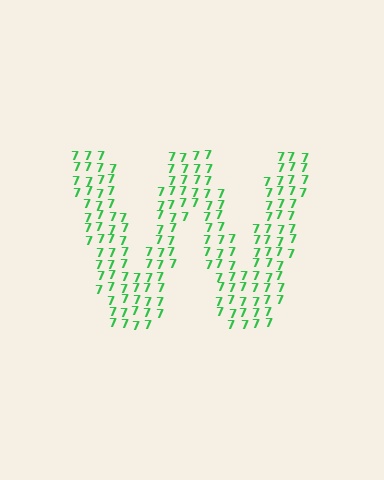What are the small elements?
The small elements are digit 7's.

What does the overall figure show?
The overall figure shows the letter W.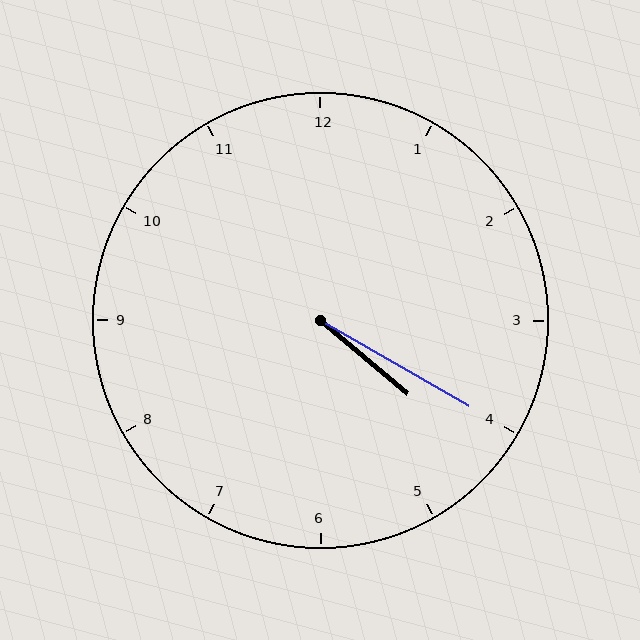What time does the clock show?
4:20.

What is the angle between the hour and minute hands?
Approximately 10 degrees.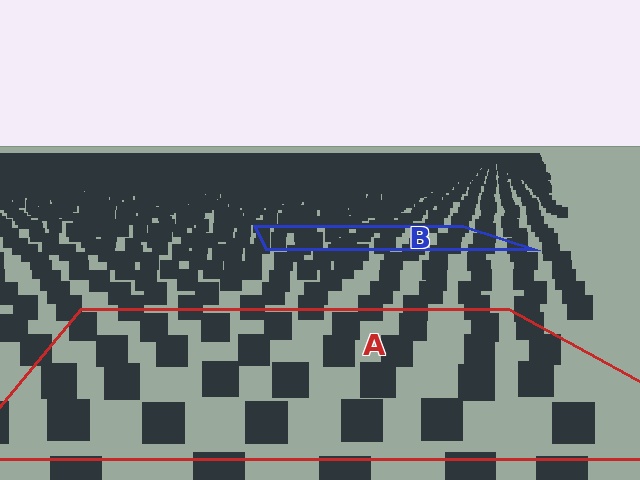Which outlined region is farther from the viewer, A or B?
Region B is farther from the viewer — the texture elements inside it appear smaller and more densely packed.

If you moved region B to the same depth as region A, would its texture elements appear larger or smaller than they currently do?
They would appear larger. At a closer depth, the same texture elements are projected at a bigger on-screen size.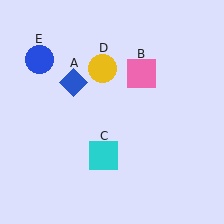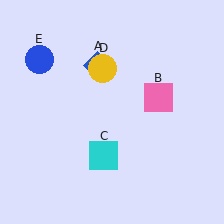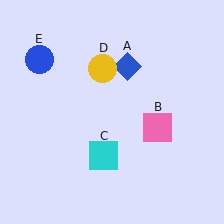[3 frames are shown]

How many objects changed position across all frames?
2 objects changed position: blue diamond (object A), pink square (object B).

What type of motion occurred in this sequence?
The blue diamond (object A), pink square (object B) rotated clockwise around the center of the scene.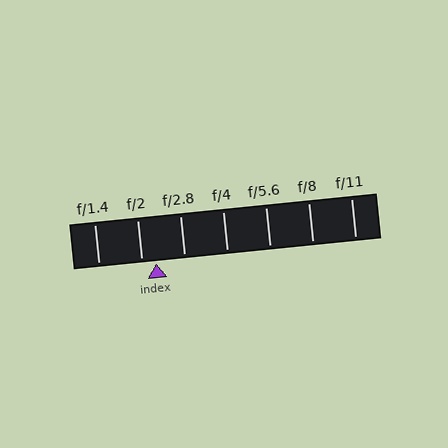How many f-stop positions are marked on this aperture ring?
There are 7 f-stop positions marked.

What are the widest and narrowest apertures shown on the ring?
The widest aperture shown is f/1.4 and the narrowest is f/11.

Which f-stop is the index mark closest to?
The index mark is closest to f/2.